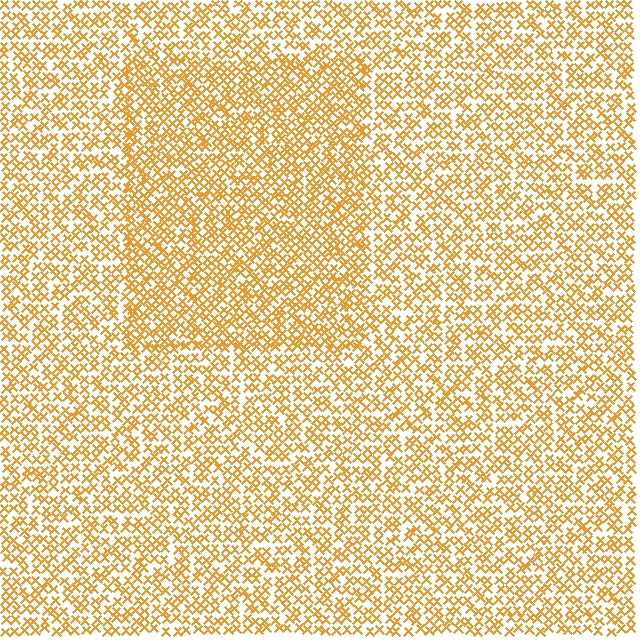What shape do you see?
I see a rectangle.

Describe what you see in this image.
The image contains small orange elements arranged at two different densities. A rectangle-shaped region is visible where the elements are more densely packed than the surrounding area.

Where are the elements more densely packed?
The elements are more densely packed inside the rectangle boundary.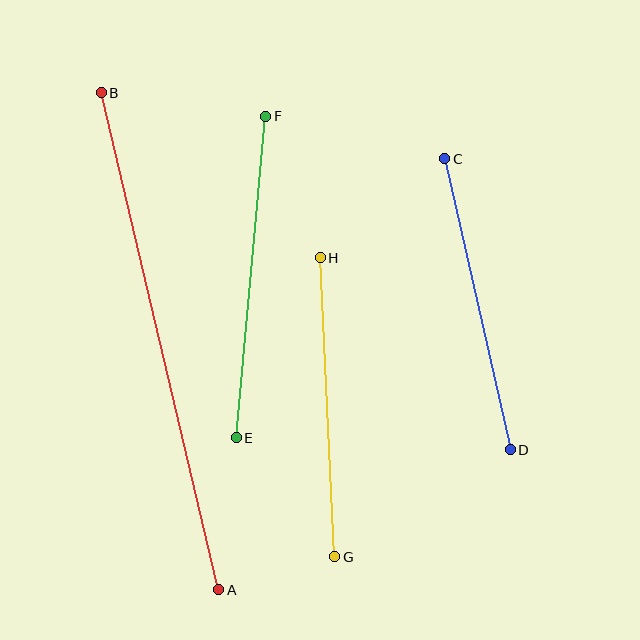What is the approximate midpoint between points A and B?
The midpoint is at approximately (160, 341) pixels.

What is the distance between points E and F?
The distance is approximately 323 pixels.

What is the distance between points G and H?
The distance is approximately 299 pixels.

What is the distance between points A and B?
The distance is approximately 510 pixels.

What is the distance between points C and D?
The distance is approximately 298 pixels.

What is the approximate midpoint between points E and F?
The midpoint is at approximately (251, 277) pixels.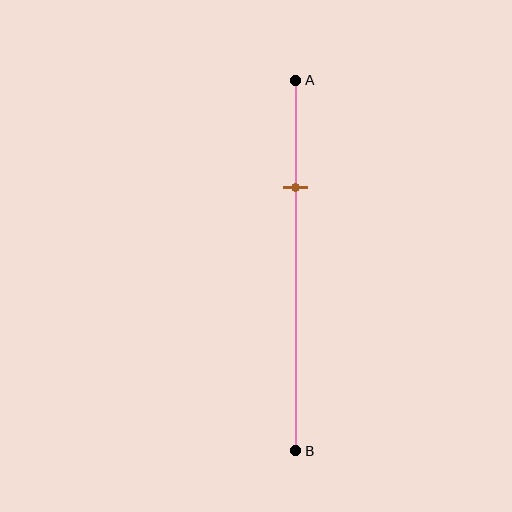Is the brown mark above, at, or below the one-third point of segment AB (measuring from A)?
The brown mark is above the one-third point of segment AB.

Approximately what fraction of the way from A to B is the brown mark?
The brown mark is approximately 30% of the way from A to B.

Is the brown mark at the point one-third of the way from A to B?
No, the mark is at about 30% from A, not at the 33% one-third point.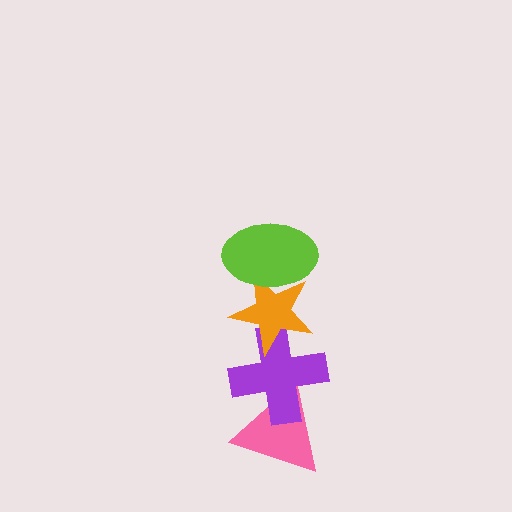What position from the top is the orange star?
The orange star is 2nd from the top.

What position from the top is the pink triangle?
The pink triangle is 4th from the top.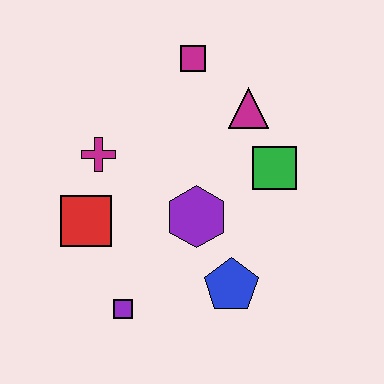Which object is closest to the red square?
The magenta cross is closest to the red square.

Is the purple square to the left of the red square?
No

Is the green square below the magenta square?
Yes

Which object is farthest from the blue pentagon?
The magenta square is farthest from the blue pentagon.